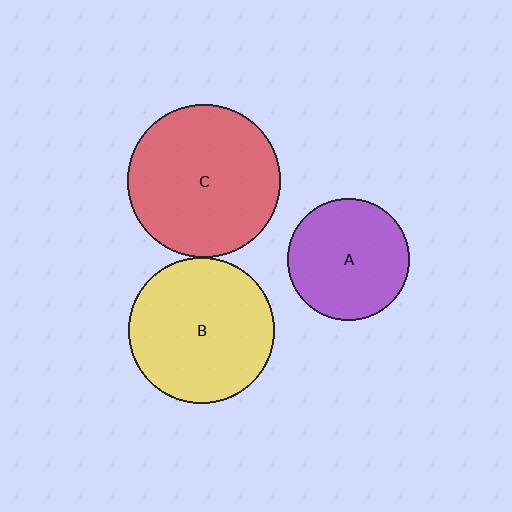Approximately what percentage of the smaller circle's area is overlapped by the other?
Approximately 5%.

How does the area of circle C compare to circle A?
Approximately 1.6 times.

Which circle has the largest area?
Circle C (red).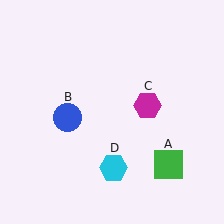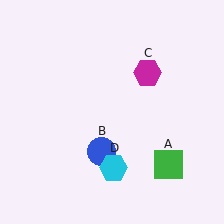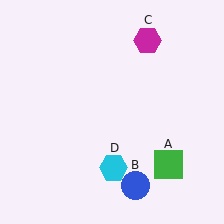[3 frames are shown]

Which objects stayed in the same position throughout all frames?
Green square (object A) and cyan hexagon (object D) remained stationary.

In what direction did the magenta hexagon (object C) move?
The magenta hexagon (object C) moved up.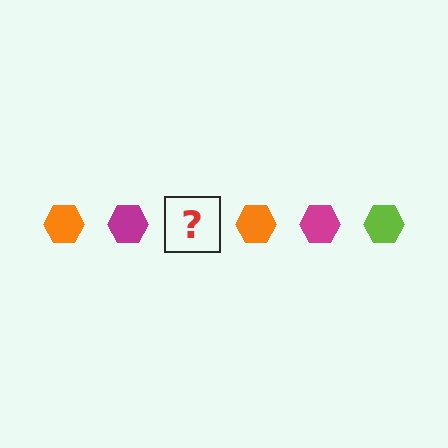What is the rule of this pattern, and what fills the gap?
The rule is that the pattern cycles through orange, magenta, lime hexagons. The gap should be filled with a lime hexagon.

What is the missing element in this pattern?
The missing element is a lime hexagon.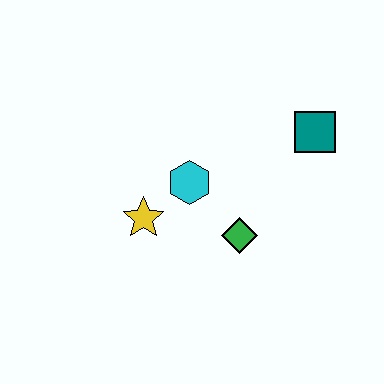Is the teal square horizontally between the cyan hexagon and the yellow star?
No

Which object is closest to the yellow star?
The cyan hexagon is closest to the yellow star.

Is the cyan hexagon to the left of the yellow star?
No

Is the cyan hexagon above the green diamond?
Yes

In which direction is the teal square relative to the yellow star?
The teal square is to the right of the yellow star.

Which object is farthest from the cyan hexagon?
The teal square is farthest from the cyan hexagon.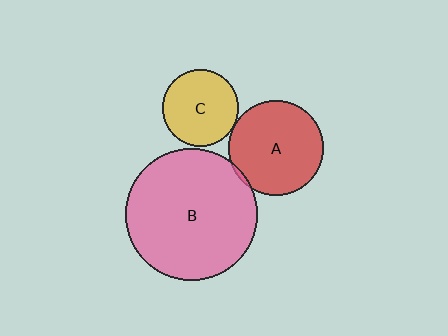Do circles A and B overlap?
Yes.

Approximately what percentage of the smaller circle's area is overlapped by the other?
Approximately 5%.